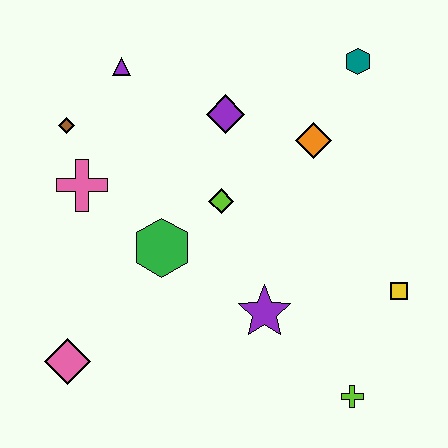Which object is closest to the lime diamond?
The green hexagon is closest to the lime diamond.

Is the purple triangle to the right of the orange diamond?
No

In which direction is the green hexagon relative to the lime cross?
The green hexagon is to the left of the lime cross.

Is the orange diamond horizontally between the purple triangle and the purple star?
No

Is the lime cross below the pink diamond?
Yes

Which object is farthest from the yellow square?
The brown diamond is farthest from the yellow square.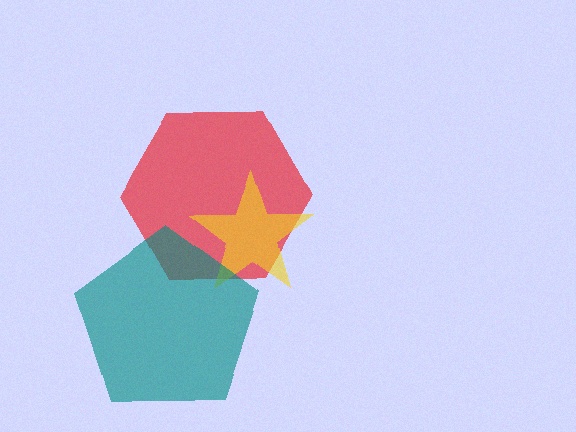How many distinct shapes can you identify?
There are 3 distinct shapes: a red hexagon, a yellow star, a teal pentagon.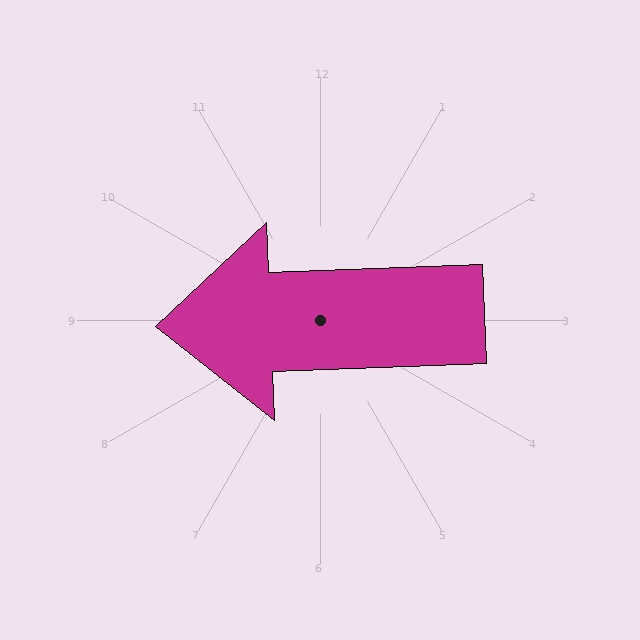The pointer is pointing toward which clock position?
Roughly 9 o'clock.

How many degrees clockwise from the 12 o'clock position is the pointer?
Approximately 268 degrees.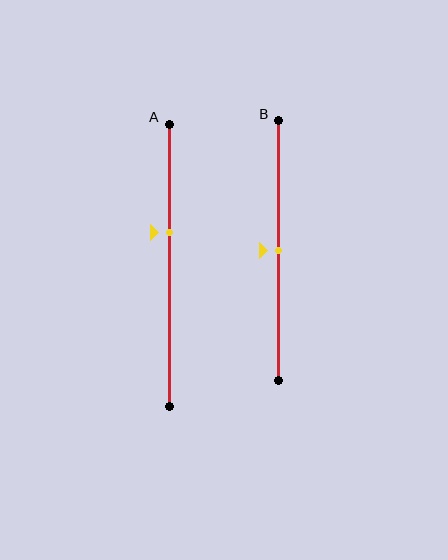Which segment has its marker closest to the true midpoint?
Segment B has its marker closest to the true midpoint.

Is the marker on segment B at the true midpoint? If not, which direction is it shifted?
Yes, the marker on segment B is at the true midpoint.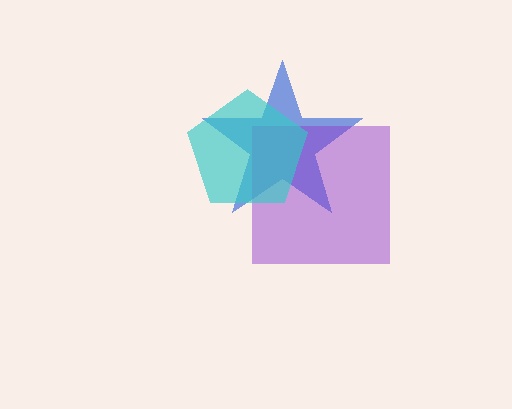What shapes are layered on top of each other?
The layered shapes are: a blue star, a purple square, a cyan pentagon.